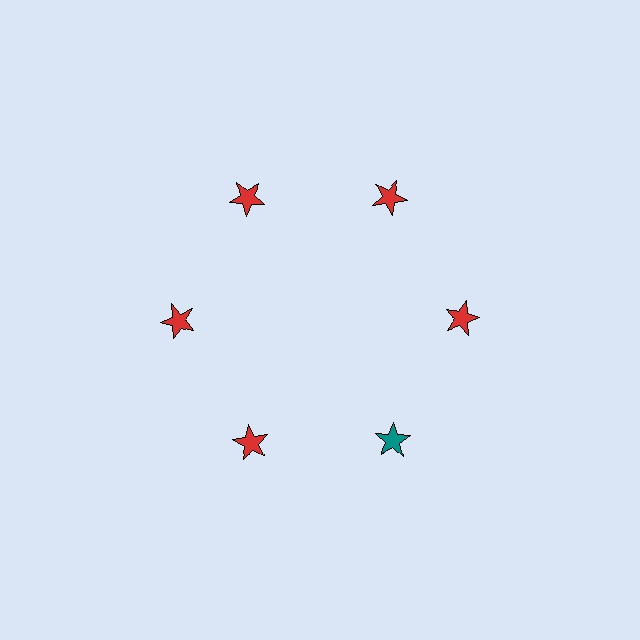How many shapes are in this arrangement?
There are 6 shapes arranged in a ring pattern.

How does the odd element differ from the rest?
It has a different color: teal instead of red.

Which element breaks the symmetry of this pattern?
The teal star at roughly the 5 o'clock position breaks the symmetry. All other shapes are red stars.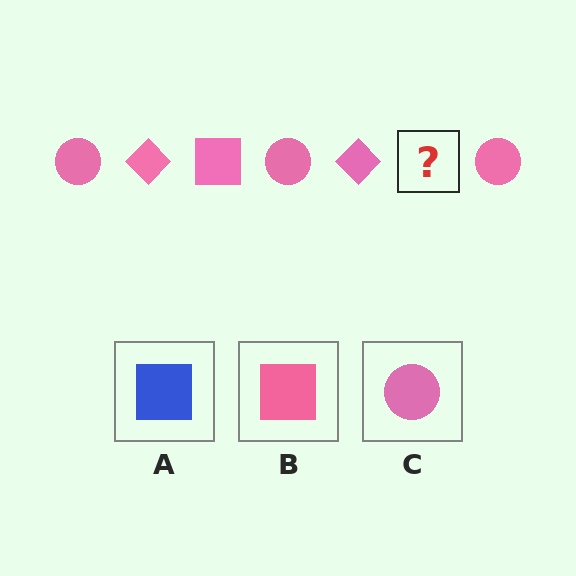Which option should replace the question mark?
Option B.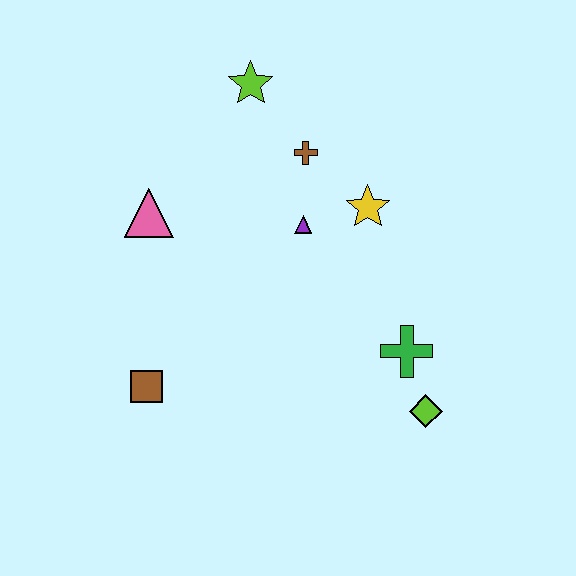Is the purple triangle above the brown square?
Yes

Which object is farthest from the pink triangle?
The lime diamond is farthest from the pink triangle.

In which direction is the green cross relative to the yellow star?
The green cross is below the yellow star.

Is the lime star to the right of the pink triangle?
Yes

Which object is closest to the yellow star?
The purple triangle is closest to the yellow star.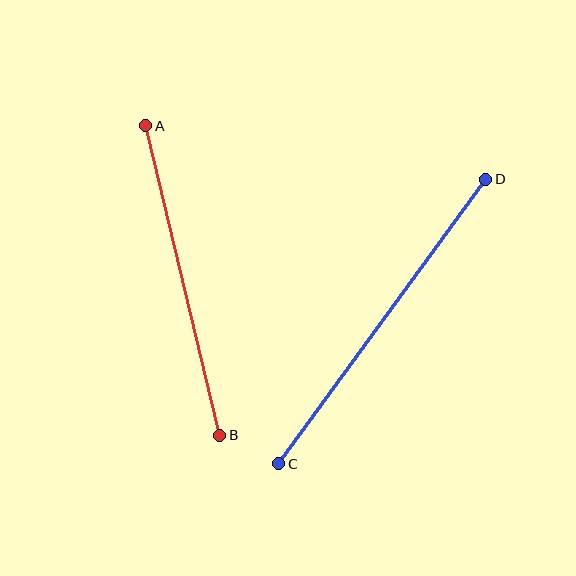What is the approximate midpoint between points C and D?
The midpoint is at approximately (382, 321) pixels.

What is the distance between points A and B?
The distance is approximately 318 pixels.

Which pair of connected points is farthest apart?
Points C and D are farthest apart.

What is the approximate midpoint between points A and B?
The midpoint is at approximately (183, 281) pixels.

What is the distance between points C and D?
The distance is approximately 352 pixels.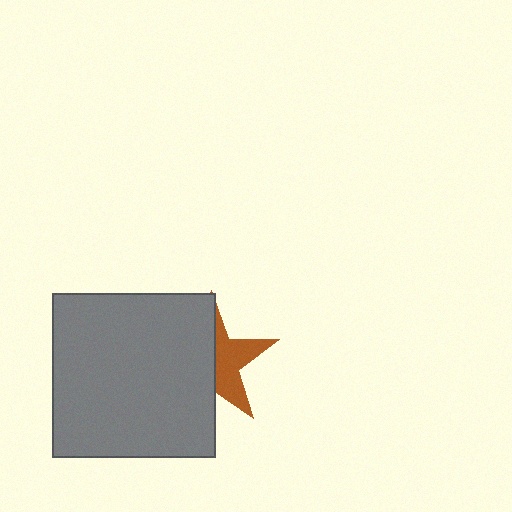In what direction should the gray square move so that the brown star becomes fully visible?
The gray square should move left. That is the shortest direction to clear the overlap and leave the brown star fully visible.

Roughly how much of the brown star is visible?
A small part of it is visible (roughly 44%).